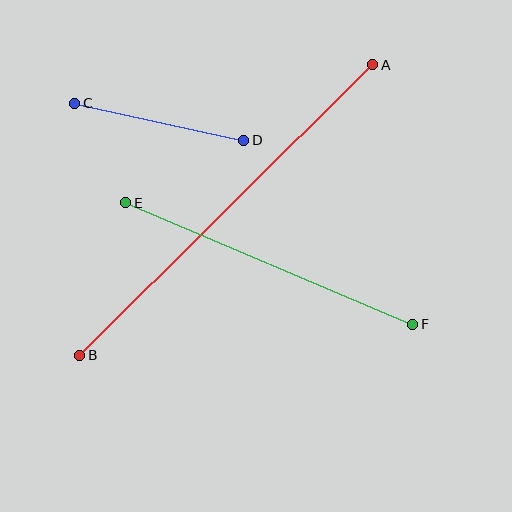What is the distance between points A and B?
The distance is approximately 413 pixels.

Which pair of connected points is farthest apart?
Points A and B are farthest apart.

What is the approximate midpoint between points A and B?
The midpoint is at approximately (226, 210) pixels.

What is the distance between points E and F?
The distance is approximately 312 pixels.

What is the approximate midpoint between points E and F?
The midpoint is at approximately (269, 263) pixels.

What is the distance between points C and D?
The distance is approximately 173 pixels.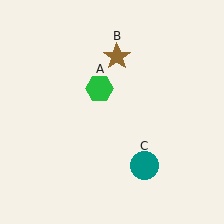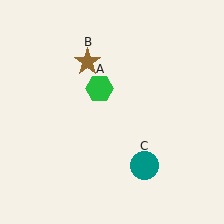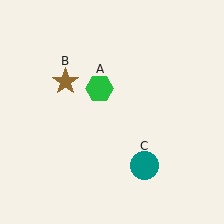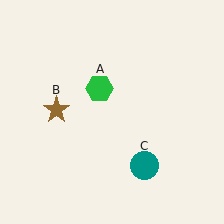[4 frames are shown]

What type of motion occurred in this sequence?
The brown star (object B) rotated counterclockwise around the center of the scene.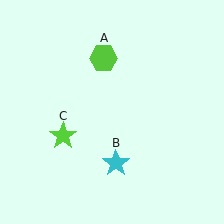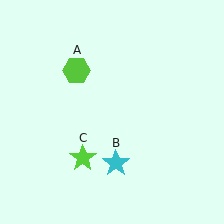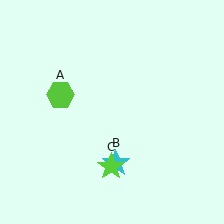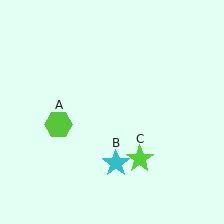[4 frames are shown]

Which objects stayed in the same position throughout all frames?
Cyan star (object B) remained stationary.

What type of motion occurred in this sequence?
The lime hexagon (object A), lime star (object C) rotated counterclockwise around the center of the scene.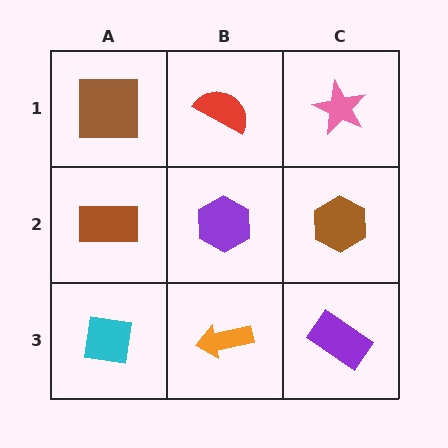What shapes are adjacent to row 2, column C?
A pink star (row 1, column C), a purple rectangle (row 3, column C), a purple hexagon (row 2, column B).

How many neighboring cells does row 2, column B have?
4.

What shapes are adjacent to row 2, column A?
A brown square (row 1, column A), a cyan square (row 3, column A), a purple hexagon (row 2, column B).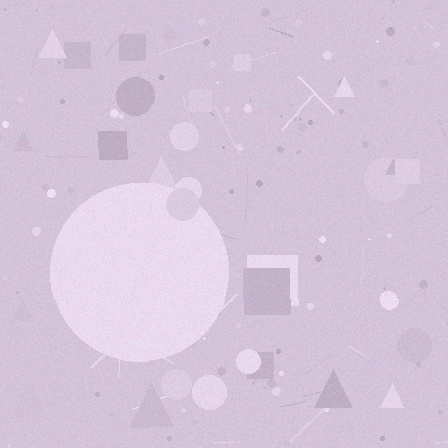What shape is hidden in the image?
A circle is hidden in the image.